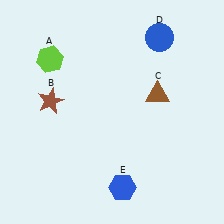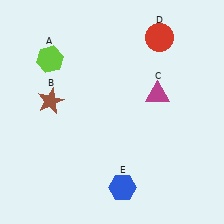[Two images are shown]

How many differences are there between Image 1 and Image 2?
There are 2 differences between the two images.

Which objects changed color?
C changed from brown to magenta. D changed from blue to red.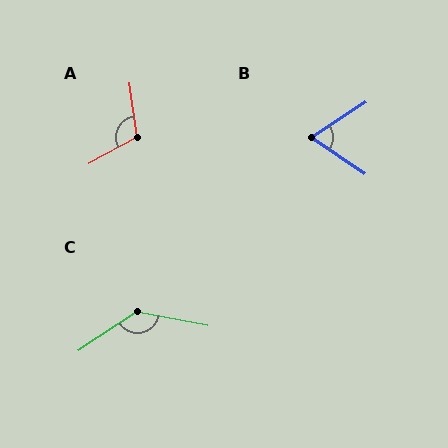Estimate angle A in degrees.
Approximately 111 degrees.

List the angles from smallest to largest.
B (68°), A (111°), C (136°).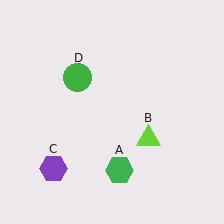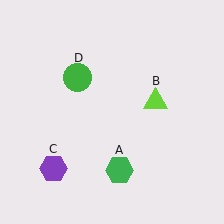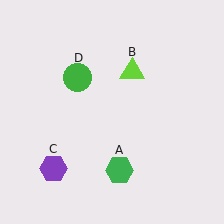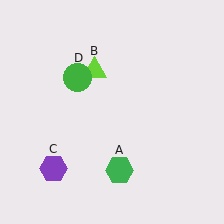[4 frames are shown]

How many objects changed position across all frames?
1 object changed position: lime triangle (object B).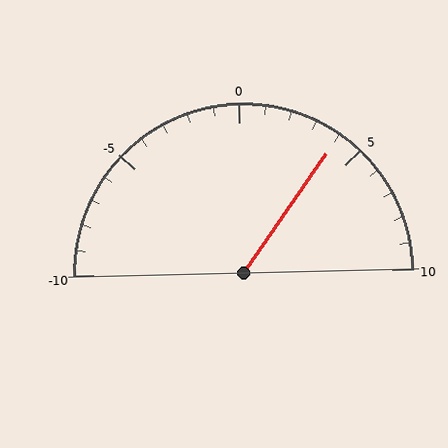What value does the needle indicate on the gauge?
The needle indicates approximately 4.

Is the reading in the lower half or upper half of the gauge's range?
The reading is in the upper half of the range (-10 to 10).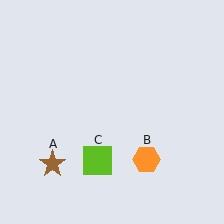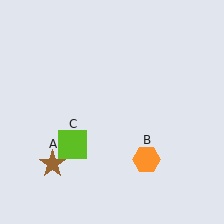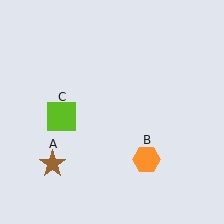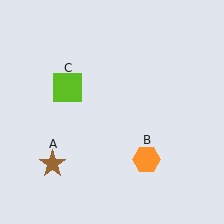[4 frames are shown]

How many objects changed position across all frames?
1 object changed position: lime square (object C).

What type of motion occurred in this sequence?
The lime square (object C) rotated clockwise around the center of the scene.